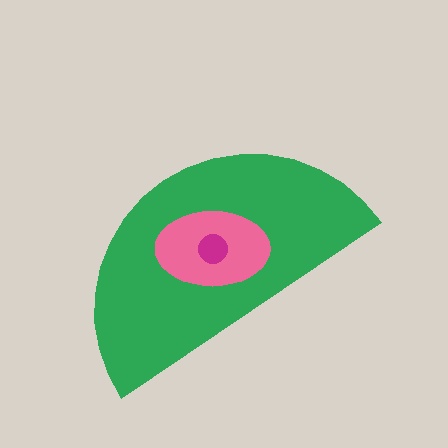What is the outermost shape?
The green semicircle.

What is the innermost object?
The magenta circle.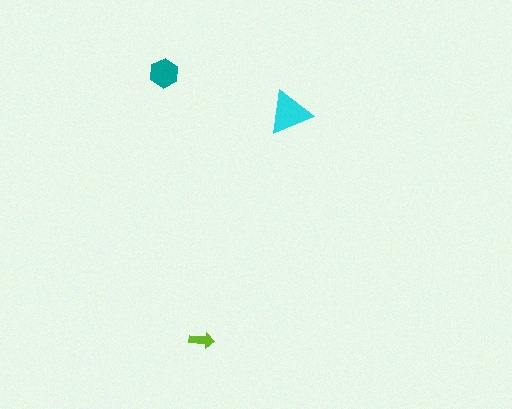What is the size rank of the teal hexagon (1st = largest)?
2nd.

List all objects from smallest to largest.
The lime arrow, the teal hexagon, the cyan triangle.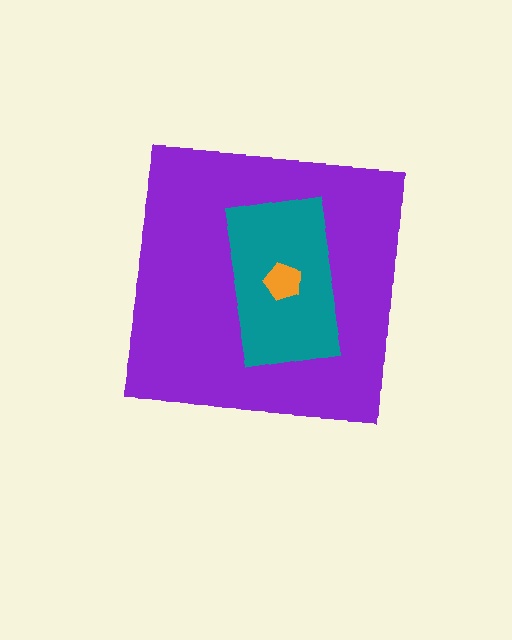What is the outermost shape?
The purple square.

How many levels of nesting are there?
3.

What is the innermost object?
The orange pentagon.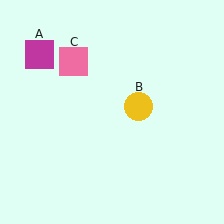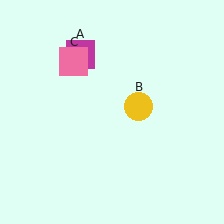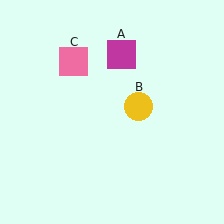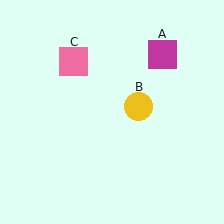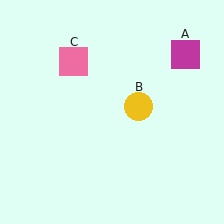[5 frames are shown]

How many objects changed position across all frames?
1 object changed position: magenta square (object A).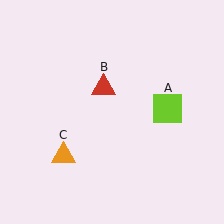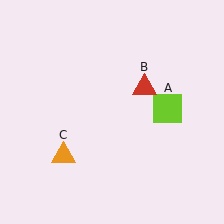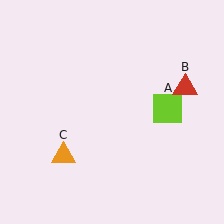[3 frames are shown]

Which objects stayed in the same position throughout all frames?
Lime square (object A) and orange triangle (object C) remained stationary.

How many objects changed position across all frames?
1 object changed position: red triangle (object B).